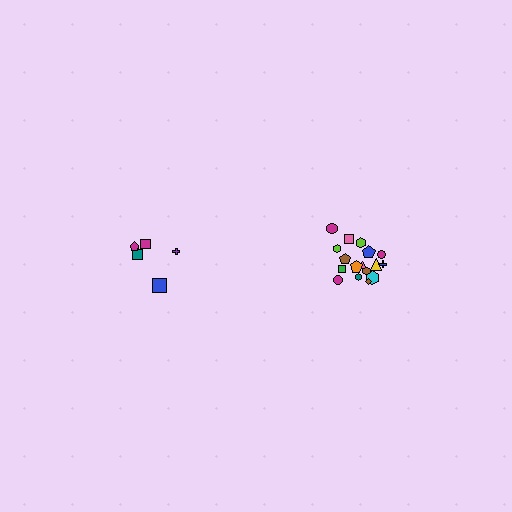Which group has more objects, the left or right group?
The right group.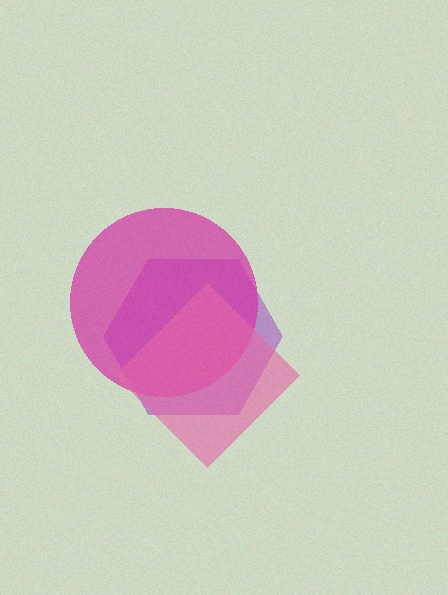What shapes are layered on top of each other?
The layered shapes are: a purple hexagon, a magenta circle, a pink diamond.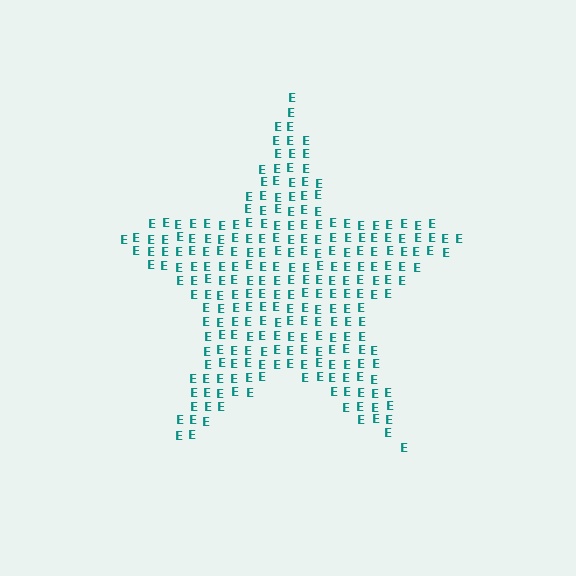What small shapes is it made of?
It is made of small letter E's.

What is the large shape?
The large shape is a star.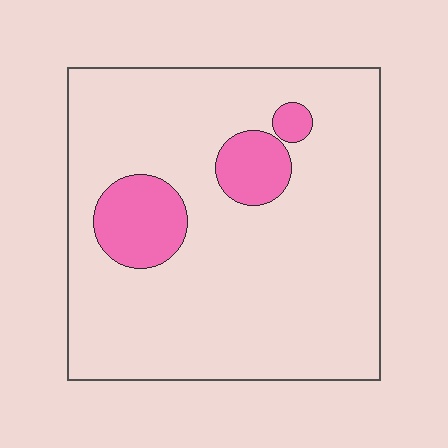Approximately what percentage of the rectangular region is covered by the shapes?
Approximately 15%.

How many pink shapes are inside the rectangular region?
3.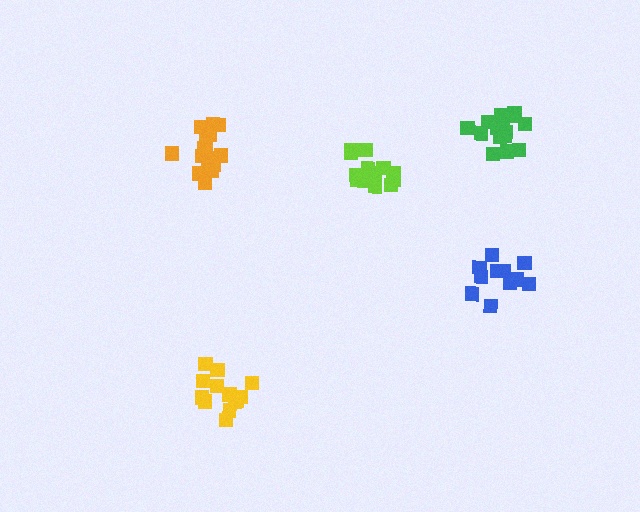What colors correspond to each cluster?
The clusters are colored: blue, yellow, green, lime, orange.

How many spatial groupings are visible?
There are 5 spatial groupings.